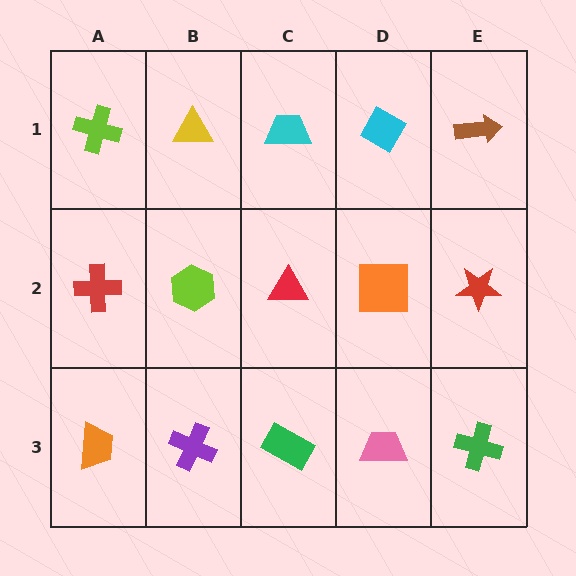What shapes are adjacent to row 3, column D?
An orange square (row 2, column D), a green rectangle (row 3, column C), a green cross (row 3, column E).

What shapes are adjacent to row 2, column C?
A cyan trapezoid (row 1, column C), a green rectangle (row 3, column C), a lime hexagon (row 2, column B), an orange square (row 2, column D).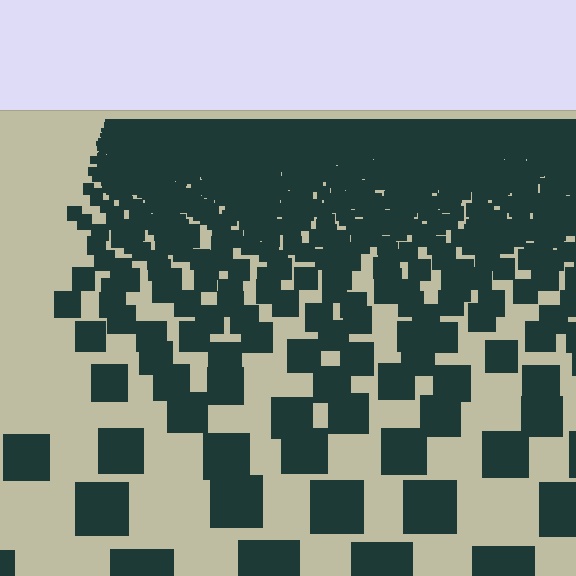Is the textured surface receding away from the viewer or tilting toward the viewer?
The surface is receding away from the viewer. Texture elements get smaller and denser toward the top.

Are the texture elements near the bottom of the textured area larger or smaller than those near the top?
Larger. Near the bottom, elements are closer to the viewer and appear at a bigger on-screen size.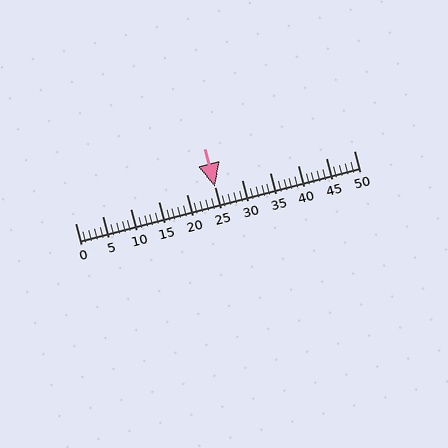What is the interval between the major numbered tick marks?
The major tick marks are spaced 5 units apart.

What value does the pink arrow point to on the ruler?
The pink arrow points to approximately 25.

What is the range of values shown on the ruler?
The ruler shows values from 0 to 50.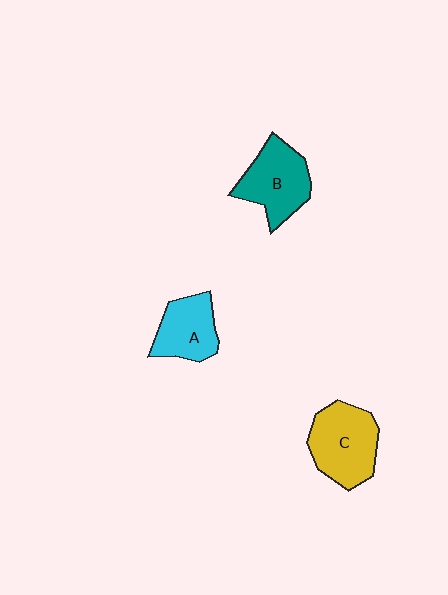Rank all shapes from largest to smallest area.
From largest to smallest: C (yellow), B (teal), A (cyan).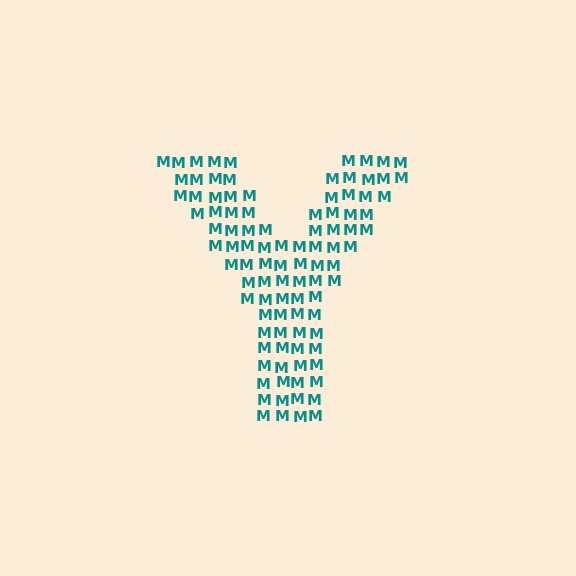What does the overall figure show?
The overall figure shows the letter Y.